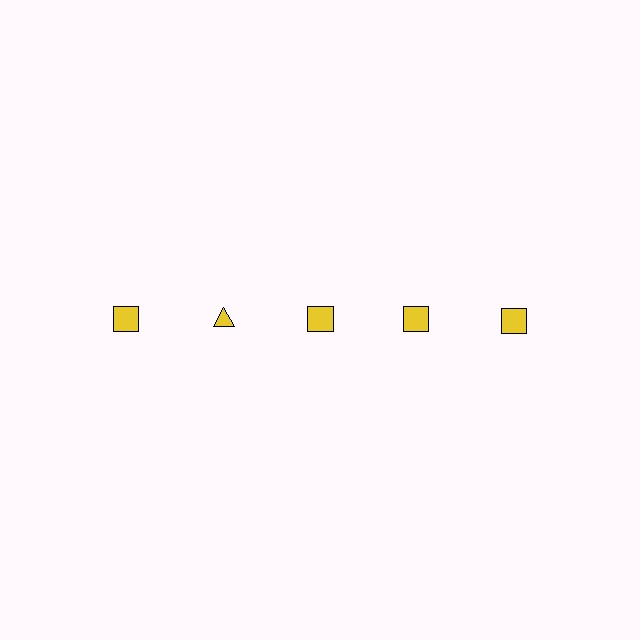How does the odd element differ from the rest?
It has a different shape: triangle instead of square.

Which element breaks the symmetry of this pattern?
The yellow triangle in the top row, second from left column breaks the symmetry. All other shapes are yellow squares.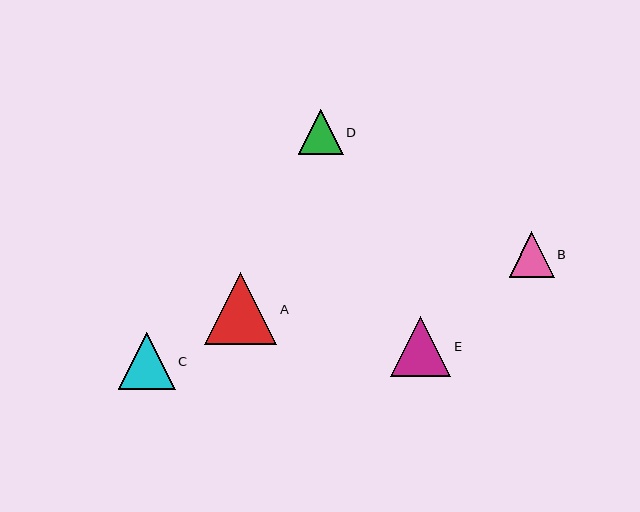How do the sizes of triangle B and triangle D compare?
Triangle B and triangle D are approximately the same size.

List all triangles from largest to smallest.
From largest to smallest: A, E, C, B, D.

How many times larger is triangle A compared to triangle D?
Triangle A is approximately 1.6 times the size of triangle D.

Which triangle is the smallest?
Triangle D is the smallest with a size of approximately 45 pixels.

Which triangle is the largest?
Triangle A is the largest with a size of approximately 72 pixels.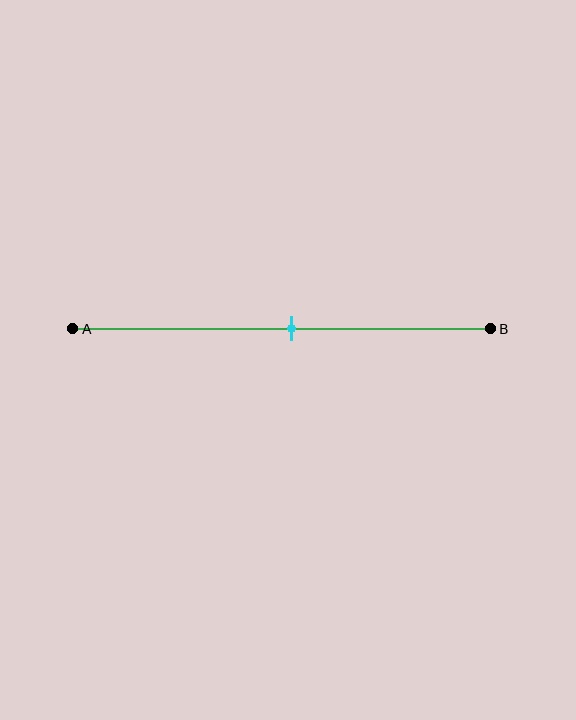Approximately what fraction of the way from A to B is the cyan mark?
The cyan mark is approximately 50% of the way from A to B.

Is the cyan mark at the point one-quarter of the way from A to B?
No, the mark is at about 50% from A, not at the 25% one-quarter point.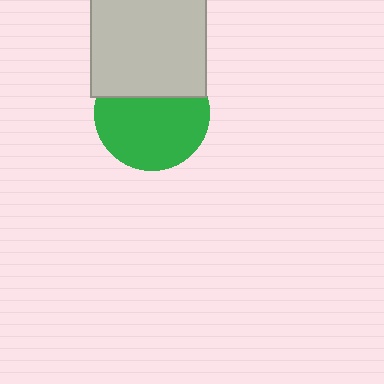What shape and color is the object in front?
The object in front is a light gray square.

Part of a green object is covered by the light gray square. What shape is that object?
It is a circle.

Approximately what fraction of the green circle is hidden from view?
Roughly 33% of the green circle is hidden behind the light gray square.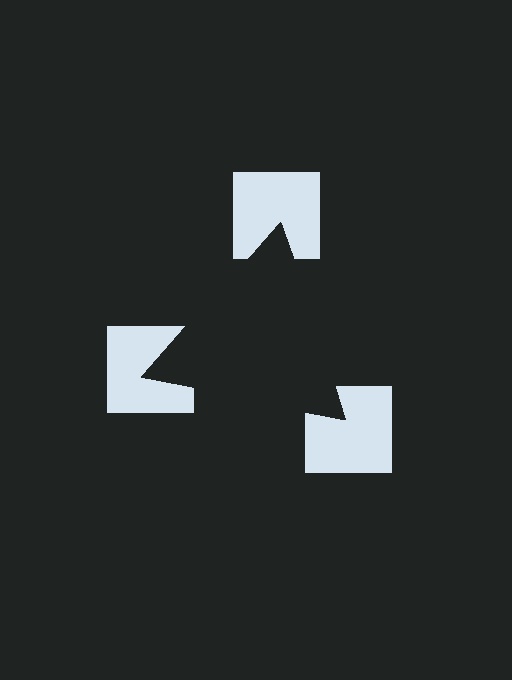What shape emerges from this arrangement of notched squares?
An illusory triangle — its edges are inferred from the aligned wedge cuts in the notched squares, not physically drawn.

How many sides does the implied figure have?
3 sides.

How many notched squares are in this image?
There are 3 — one at each vertex of the illusory triangle.